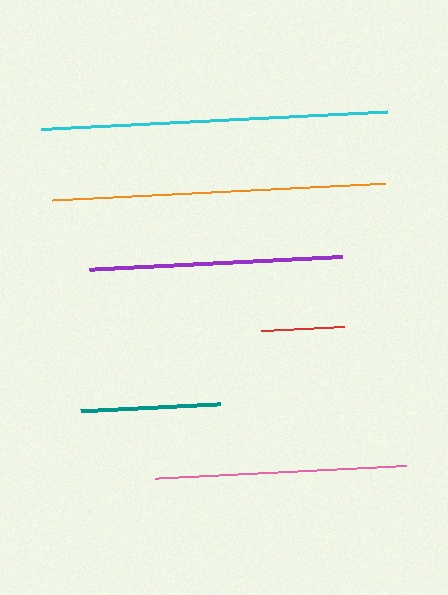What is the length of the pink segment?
The pink segment is approximately 251 pixels long.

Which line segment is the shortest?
The red line is the shortest at approximately 84 pixels.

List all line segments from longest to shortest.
From longest to shortest: cyan, orange, purple, pink, teal, red.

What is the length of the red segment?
The red segment is approximately 84 pixels long.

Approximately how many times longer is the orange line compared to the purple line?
The orange line is approximately 1.3 times the length of the purple line.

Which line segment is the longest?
The cyan line is the longest at approximately 346 pixels.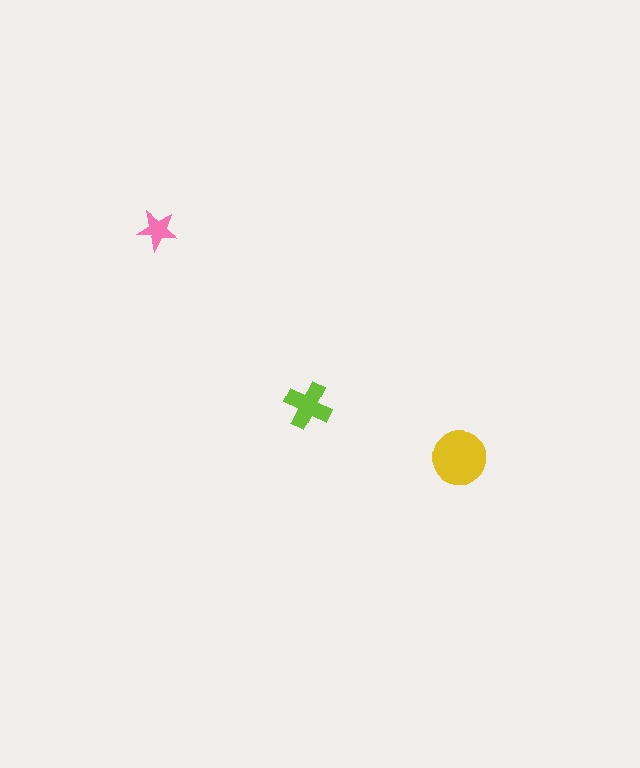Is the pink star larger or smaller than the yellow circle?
Smaller.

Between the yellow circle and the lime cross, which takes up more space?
The yellow circle.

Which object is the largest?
The yellow circle.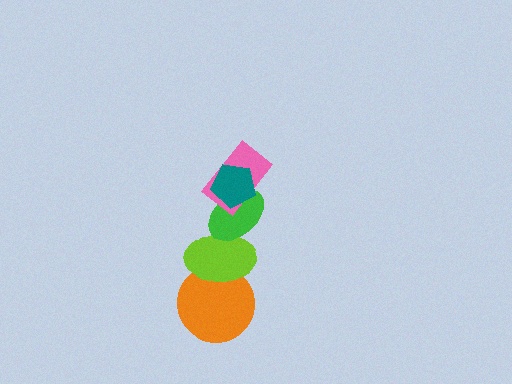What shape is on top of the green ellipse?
The pink rectangle is on top of the green ellipse.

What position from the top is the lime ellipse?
The lime ellipse is 4th from the top.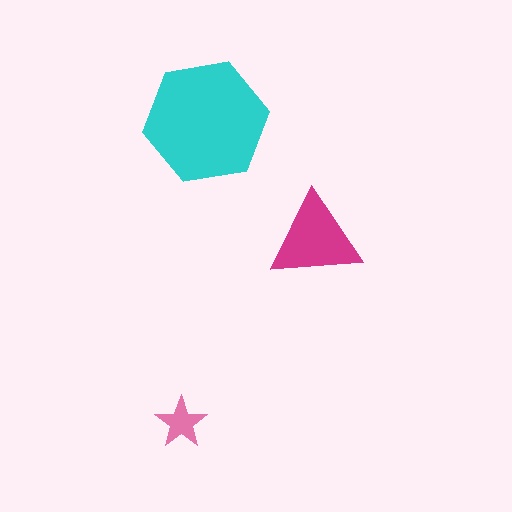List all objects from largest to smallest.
The cyan hexagon, the magenta triangle, the pink star.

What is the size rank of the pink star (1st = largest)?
3rd.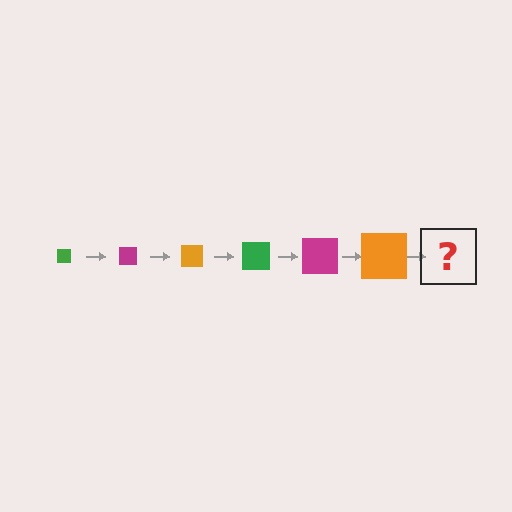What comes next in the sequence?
The next element should be a green square, larger than the previous one.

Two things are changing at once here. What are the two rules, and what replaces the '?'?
The two rules are that the square grows larger each step and the color cycles through green, magenta, and orange. The '?' should be a green square, larger than the previous one.